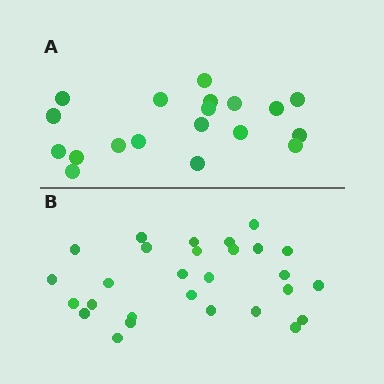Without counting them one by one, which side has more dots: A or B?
Region B (the bottom region) has more dots.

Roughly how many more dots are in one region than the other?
Region B has roughly 8 or so more dots than region A.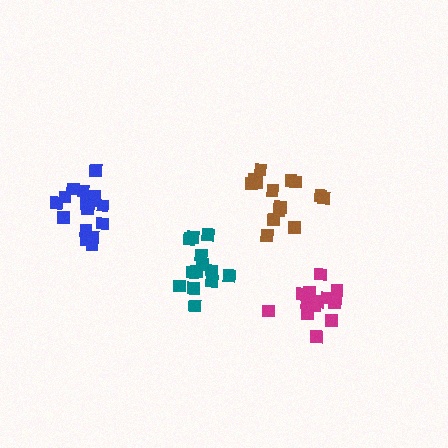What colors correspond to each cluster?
The clusters are colored: teal, magenta, blue, brown.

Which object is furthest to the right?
The magenta cluster is rightmost.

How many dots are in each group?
Group 1: 13 dots, Group 2: 14 dots, Group 3: 16 dots, Group 4: 14 dots (57 total).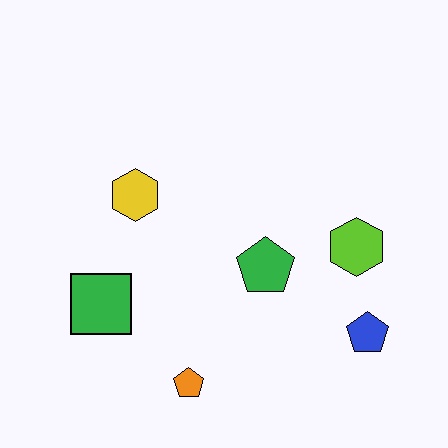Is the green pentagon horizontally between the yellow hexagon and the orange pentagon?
No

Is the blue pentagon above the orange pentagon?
Yes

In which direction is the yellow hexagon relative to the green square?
The yellow hexagon is above the green square.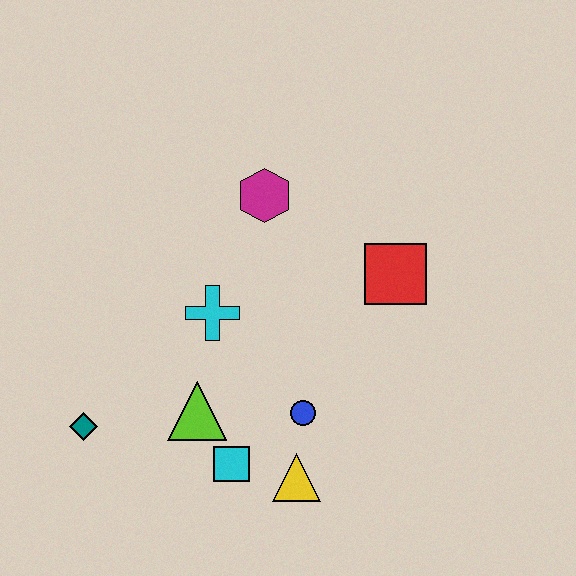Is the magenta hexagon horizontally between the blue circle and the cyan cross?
Yes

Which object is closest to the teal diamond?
The lime triangle is closest to the teal diamond.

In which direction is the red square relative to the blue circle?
The red square is above the blue circle.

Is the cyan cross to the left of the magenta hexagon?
Yes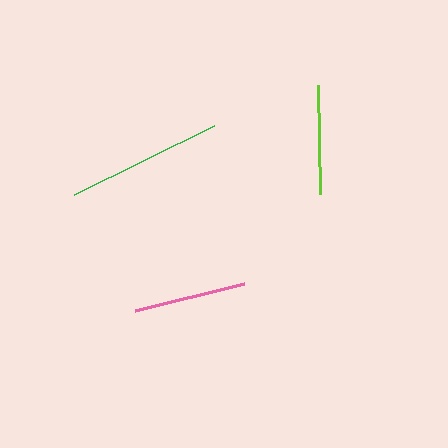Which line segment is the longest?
The green line is the longest at approximately 155 pixels.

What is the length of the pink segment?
The pink segment is approximately 112 pixels long.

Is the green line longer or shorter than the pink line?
The green line is longer than the pink line.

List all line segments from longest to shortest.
From longest to shortest: green, pink, lime.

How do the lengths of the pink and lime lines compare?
The pink and lime lines are approximately the same length.